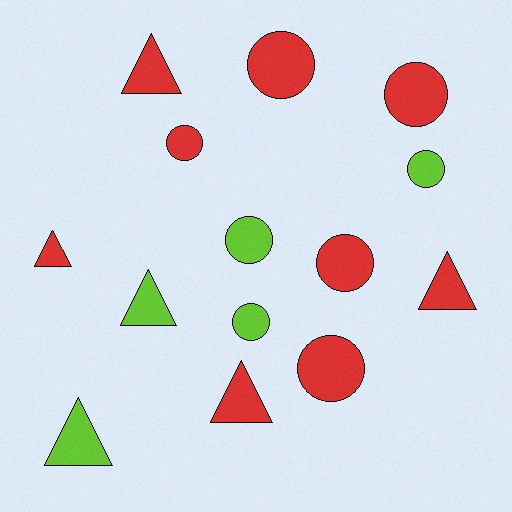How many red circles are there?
There are 5 red circles.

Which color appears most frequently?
Red, with 9 objects.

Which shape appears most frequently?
Circle, with 8 objects.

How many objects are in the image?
There are 14 objects.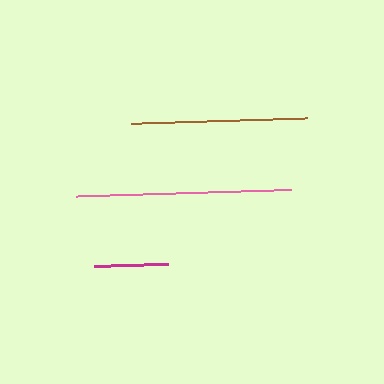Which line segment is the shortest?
The magenta line is the shortest at approximately 73 pixels.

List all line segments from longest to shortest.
From longest to shortest: pink, brown, magenta.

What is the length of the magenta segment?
The magenta segment is approximately 73 pixels long.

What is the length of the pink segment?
The pink segment is approximately 215 pixels long.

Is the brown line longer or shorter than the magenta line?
The brown line is longer than the magenta line.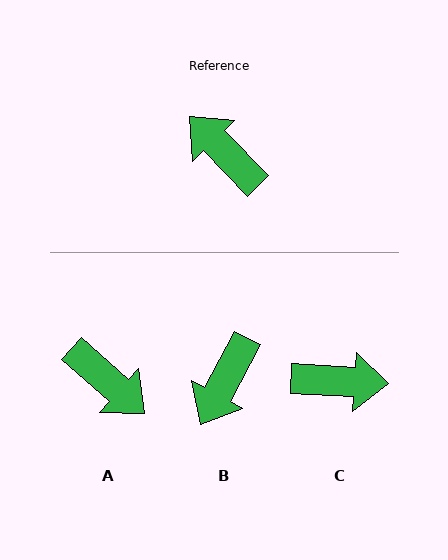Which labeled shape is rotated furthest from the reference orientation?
A, about 176 degrees away.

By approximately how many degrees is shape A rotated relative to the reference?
Approximately 176 degrees clockwise.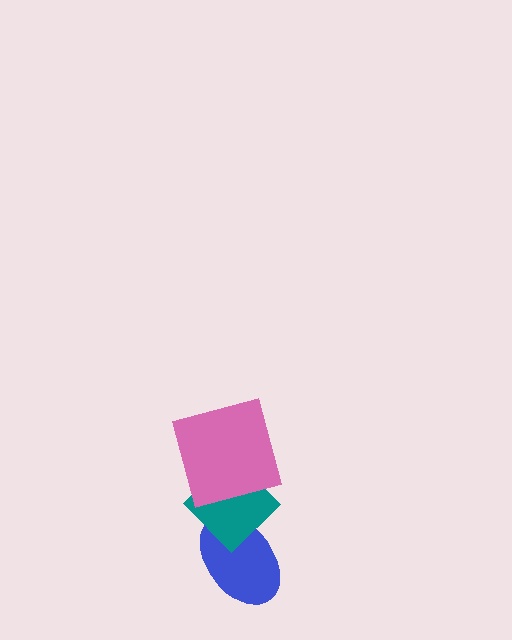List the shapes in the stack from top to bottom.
From top to bottom: the pink square, the teal diamond, the blue ellipse.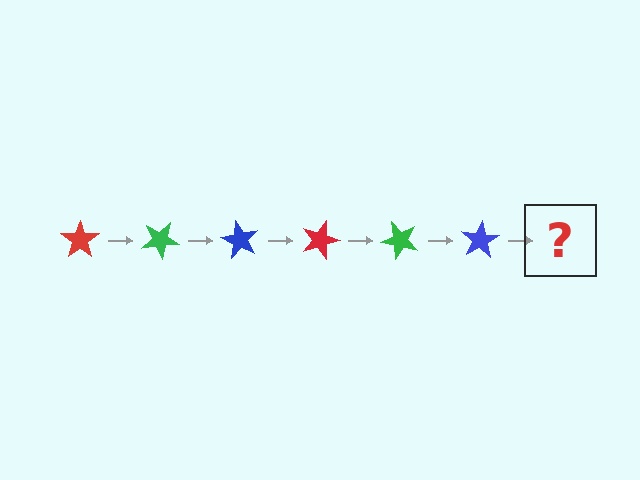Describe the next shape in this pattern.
It should be a red star, rotated 180 degrees from the start.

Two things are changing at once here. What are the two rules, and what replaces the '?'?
The two rules are that it rotates 30 degrees each step and the color cycles through red, green, and blue. The '?' should be a red star, rotated 180 degrees from the start.